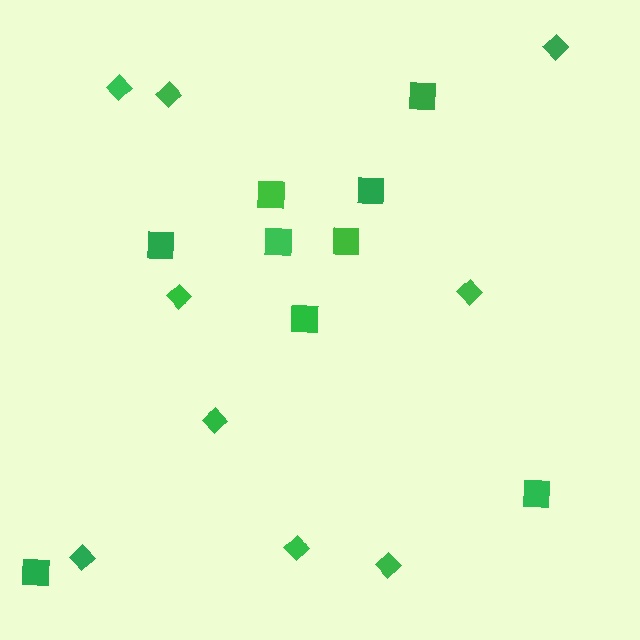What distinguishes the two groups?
There are 2 groups: one group of diamonds (9) and one group of squares (9).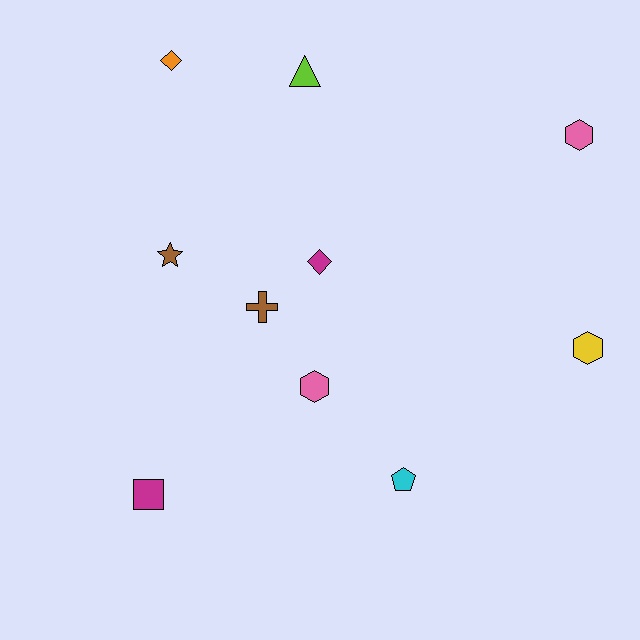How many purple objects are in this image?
There are no purple objects.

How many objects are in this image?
There are 10 objects.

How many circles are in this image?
There are no circles.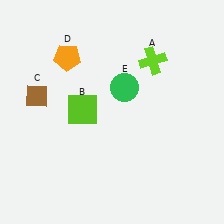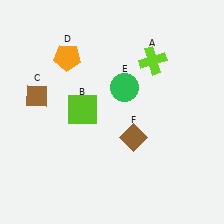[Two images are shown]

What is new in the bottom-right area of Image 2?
A brown diamond (F) was added in the bottom-right area of Image 2.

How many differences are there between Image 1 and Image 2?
There is 1 difference between the two images.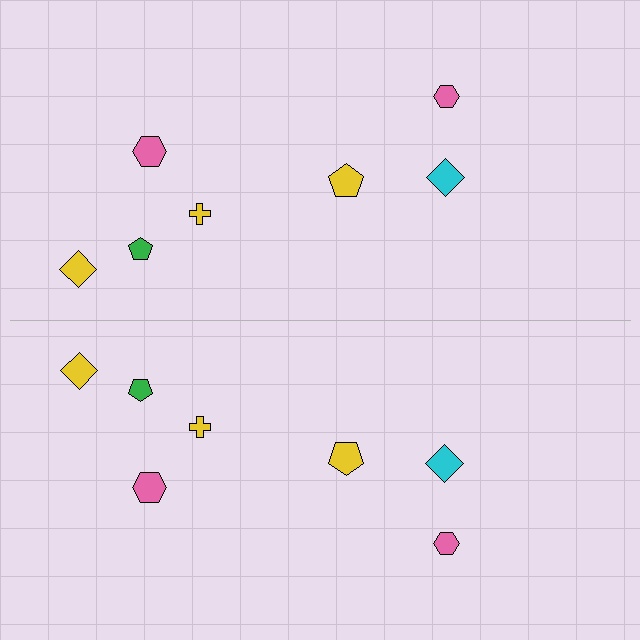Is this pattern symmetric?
Yes, this pattern has bilateral (reflection) symmetry.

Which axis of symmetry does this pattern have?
The pattern has a horizontal axis of symmetry running through the center of the image.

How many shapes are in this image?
There are 14 shapes in this image.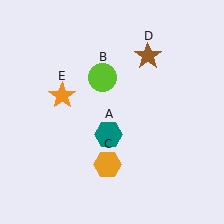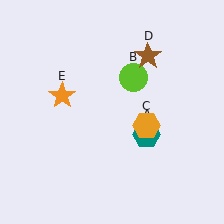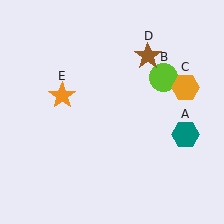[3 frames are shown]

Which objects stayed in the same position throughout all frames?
Brown star (object D) and orange star (object E) remained stationary.